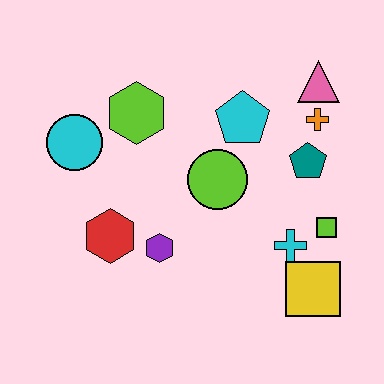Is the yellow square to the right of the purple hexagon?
Yes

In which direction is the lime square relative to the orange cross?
The lime square is below the orange cross.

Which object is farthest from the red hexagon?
The pink triangle is farthest from the red hexagon.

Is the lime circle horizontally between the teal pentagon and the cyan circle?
Yes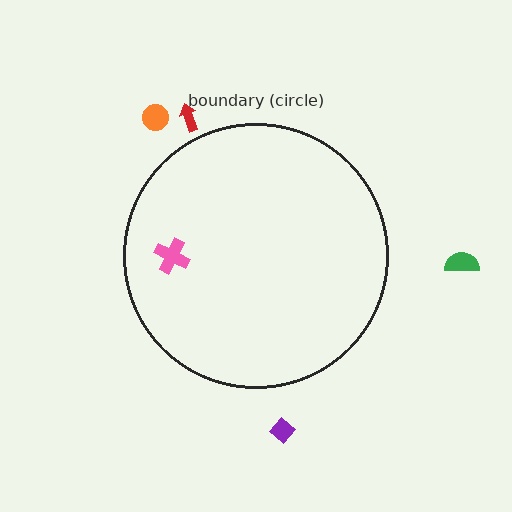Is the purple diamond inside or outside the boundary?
Outside.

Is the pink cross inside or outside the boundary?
Inside.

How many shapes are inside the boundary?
1 inside, 4 outside.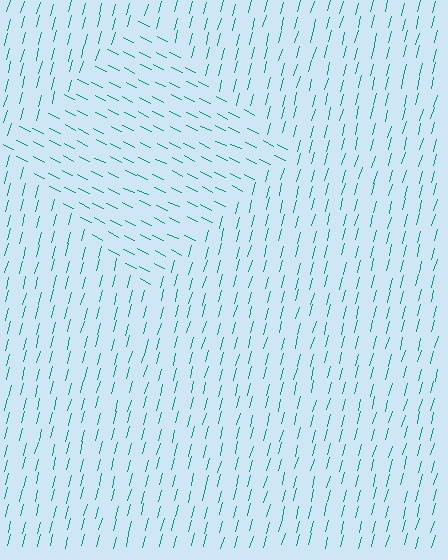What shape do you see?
I see a diamond.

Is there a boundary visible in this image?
Yes, there is a texture boundary formed by a change in line orientation.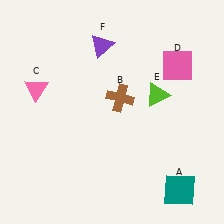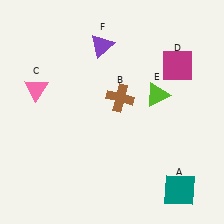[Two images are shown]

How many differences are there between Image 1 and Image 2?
There is 1 difference between the two images.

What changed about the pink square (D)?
In Image 1, D is pink. In Image 2, it changed to magenta.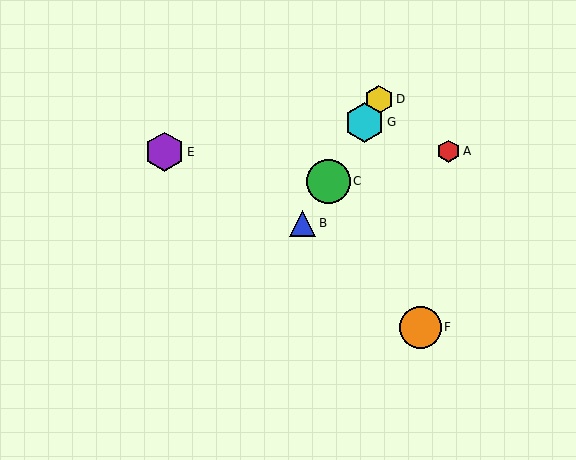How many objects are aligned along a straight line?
4 objects (B, C, D, G) are aligned along a straight line.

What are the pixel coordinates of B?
Object B is at (302, 223).